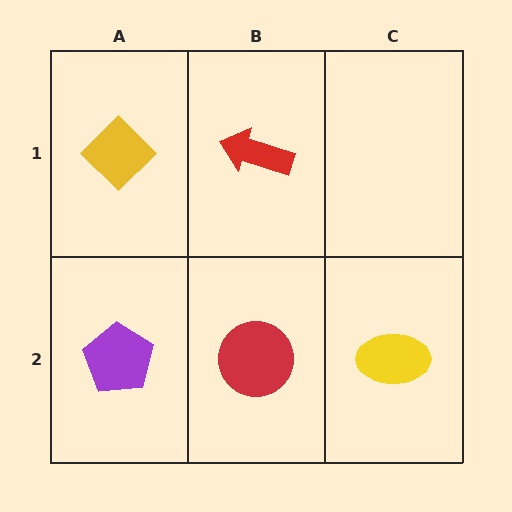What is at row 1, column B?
A red arrow.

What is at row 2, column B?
A red circle.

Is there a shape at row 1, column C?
No, that cell is empty.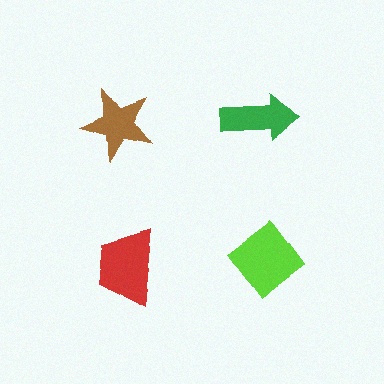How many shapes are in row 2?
2 shapes.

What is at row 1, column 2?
A green arrow.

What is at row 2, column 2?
A lime diamond.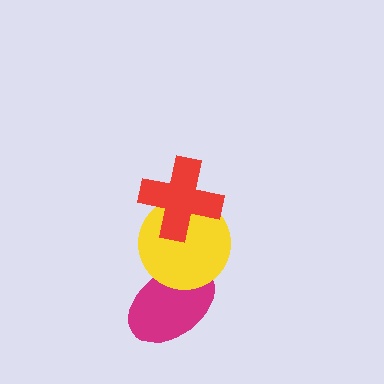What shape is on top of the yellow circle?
The red cross is on top of the yellow circle.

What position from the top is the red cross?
The red cross is 1st from the top.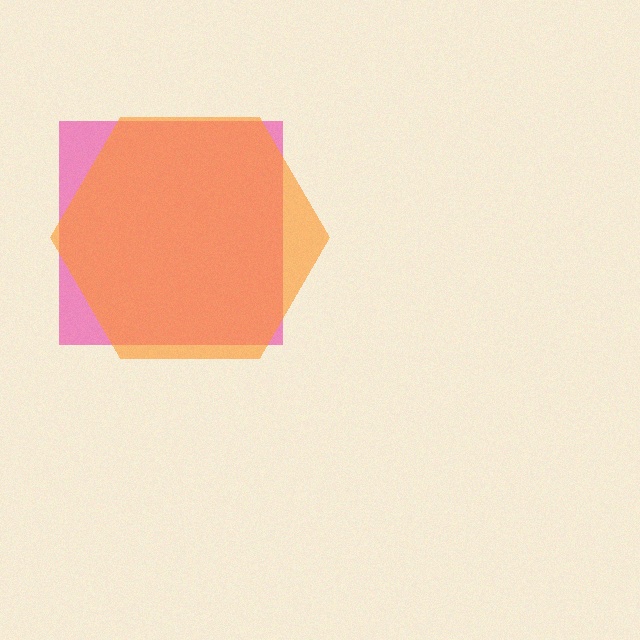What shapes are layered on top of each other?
The layered shapes are: a pink square, an orange hexagon.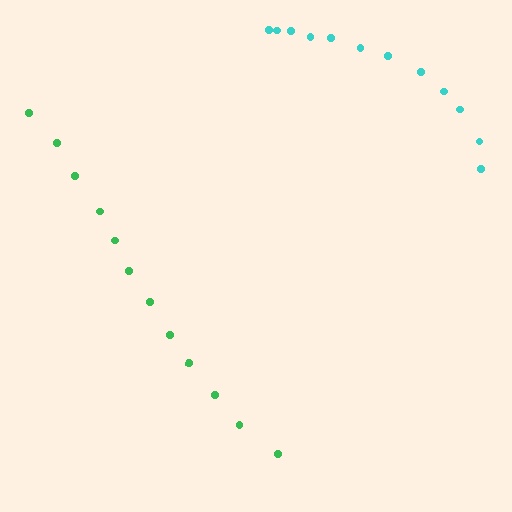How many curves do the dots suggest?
There are 2 distinct paths.